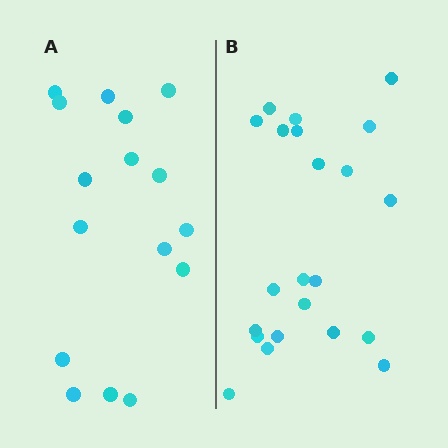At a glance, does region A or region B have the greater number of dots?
Region B (the right region) has more dots.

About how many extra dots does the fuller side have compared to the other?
Region B has about 6 more dots than region A.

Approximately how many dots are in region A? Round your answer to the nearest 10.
About 20 dots. (The exact count is 16, which rounds to 20.)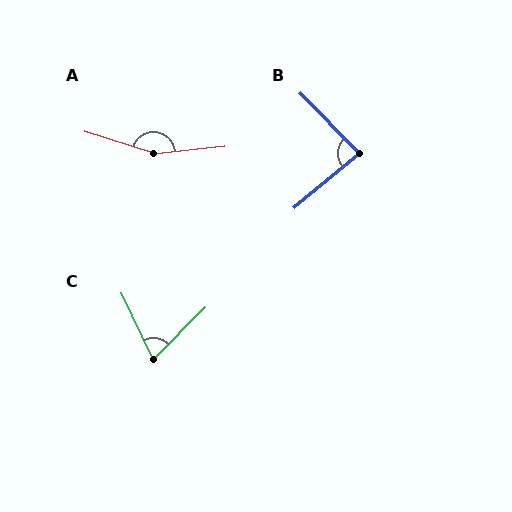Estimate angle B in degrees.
Approximately 85 degrees.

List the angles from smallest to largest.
C (70°), B (85°), A (156°).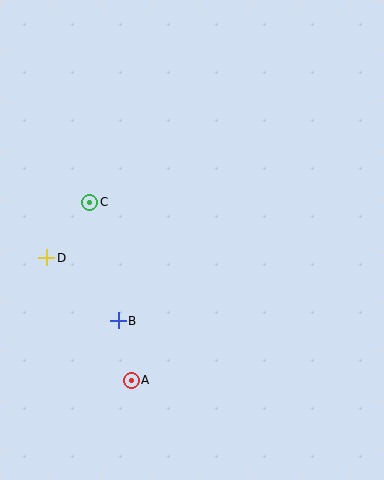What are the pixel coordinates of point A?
Point A is at (131, 380).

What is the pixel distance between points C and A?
The distance between C and A is 183 pixels.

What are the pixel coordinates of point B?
Point B is at (118, 321).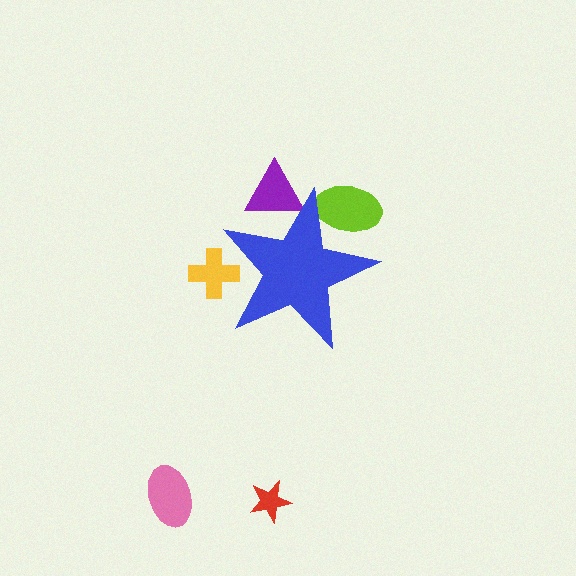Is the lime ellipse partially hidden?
Yes, the lime ellipse is partially hidden behind the blue star.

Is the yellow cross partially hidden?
Yes, the yellow cross is partially hidden behind the blue star.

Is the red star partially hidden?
No, the red star is fully visible.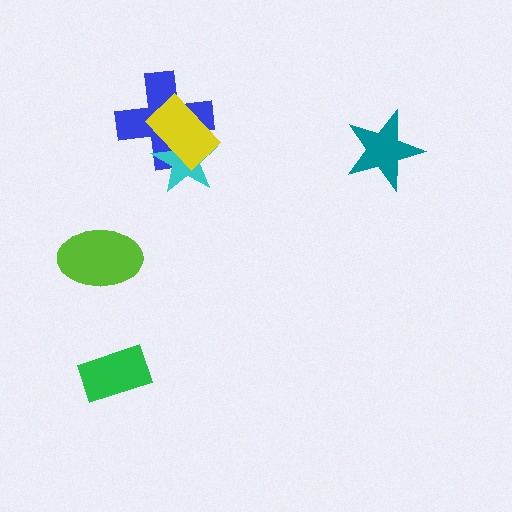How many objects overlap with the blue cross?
2 objects overlap with the blue cross.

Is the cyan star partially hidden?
Yes, it is partially covered by another shape.